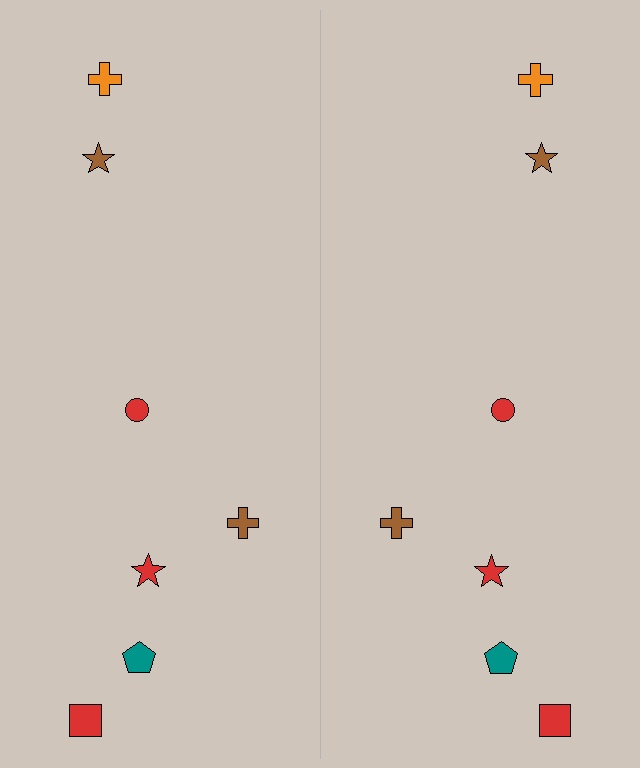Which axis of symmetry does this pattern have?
The pattern has a vertical axis of symmetry running through the center of the image.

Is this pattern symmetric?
Yes, this pattern has bilateral (reflection) symmetry.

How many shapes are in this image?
There are 14 shapes in this image.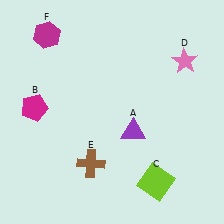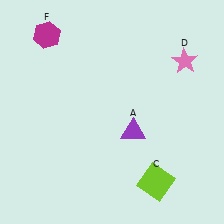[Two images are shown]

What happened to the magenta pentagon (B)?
The magenta pentagon (B) was removed in Image 2. It was in the top-left area of Image 1.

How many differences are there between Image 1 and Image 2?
There are 2 differences between the two images.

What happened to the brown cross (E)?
The brown cross (E) was removed in Image 2. It was in the bottom-left area of Image 1.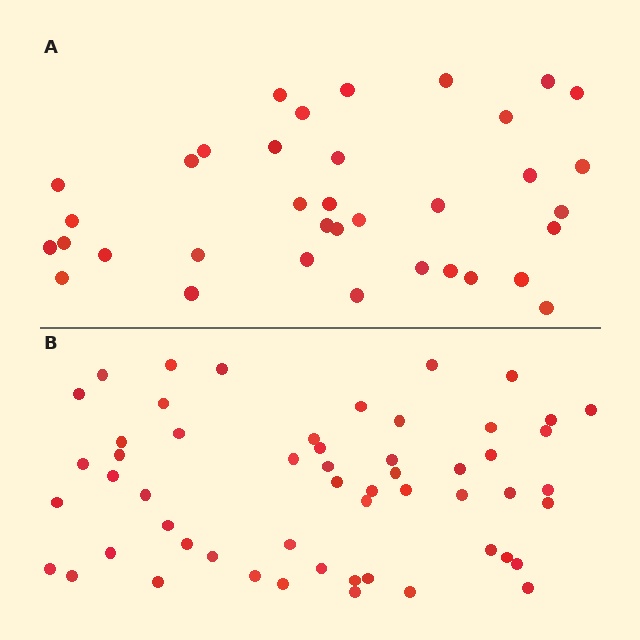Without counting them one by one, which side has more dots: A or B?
Region B (the bottom region) has more dots.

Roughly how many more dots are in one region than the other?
Region B has approximately 20 more dots than region A.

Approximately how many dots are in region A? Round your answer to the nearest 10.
About 40 dots. (The exact count is 36, which rounds to 40.)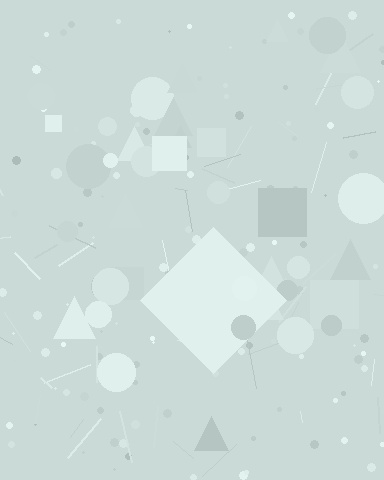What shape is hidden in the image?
A diamond is hidden in the image.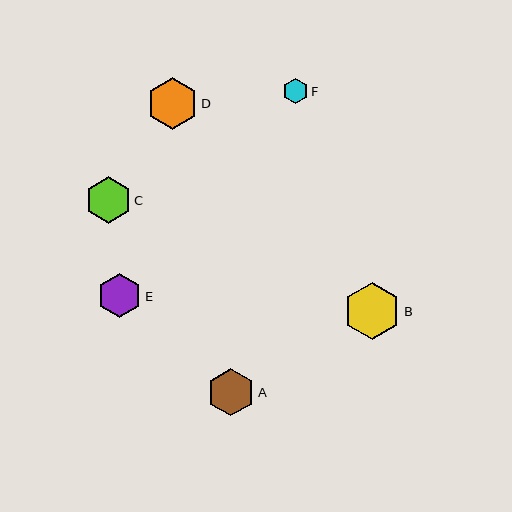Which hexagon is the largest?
Hexagon B is the largest with a size of approximately 57 pixels.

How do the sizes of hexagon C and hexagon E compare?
Hexagon C and hexagon E are approximately the same size.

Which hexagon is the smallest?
Hexagon F is the smallest with a size of approximately 25 pixels.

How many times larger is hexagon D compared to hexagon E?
Hexagon D is approximately 1.2 times the size of hexagon E.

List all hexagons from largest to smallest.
From largest to smallest: B, D, A, C, E, F.